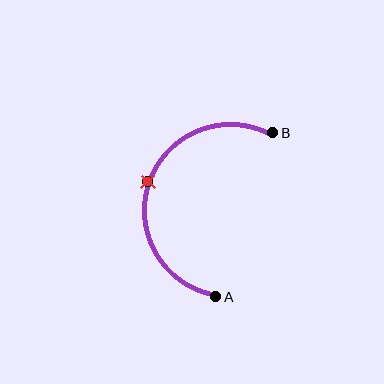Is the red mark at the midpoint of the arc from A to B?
Yes. The red mark lies on the arc at equal arc-length from both A and B — it is the arc midpoint.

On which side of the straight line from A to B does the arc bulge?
The arc bulges to the left of the straight line connecting A and B.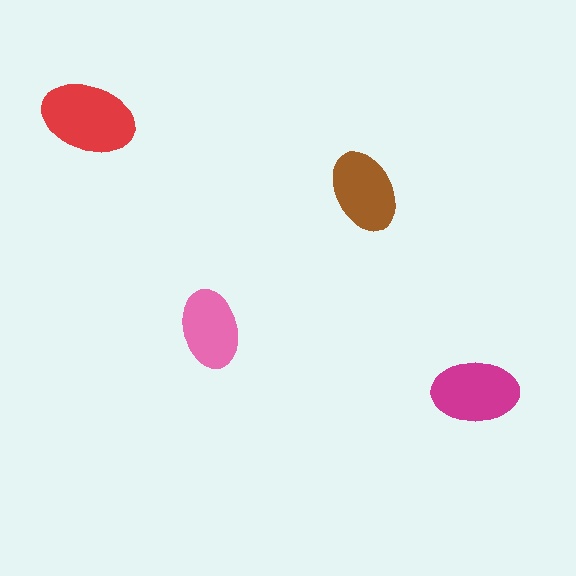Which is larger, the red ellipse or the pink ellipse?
The red one.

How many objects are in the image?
There are 4 objects in the image.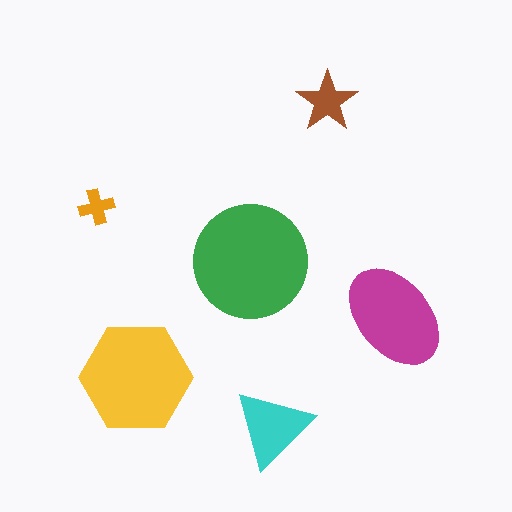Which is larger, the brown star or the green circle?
The green circle.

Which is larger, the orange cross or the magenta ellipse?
The magenta ellipse.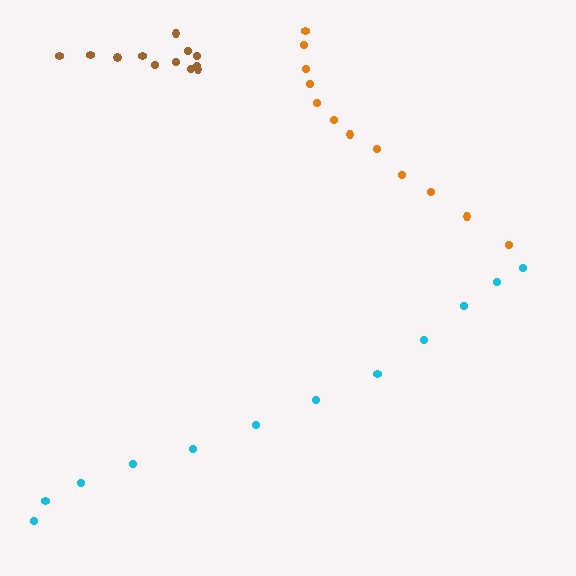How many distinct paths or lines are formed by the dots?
There are 3 distinct paths.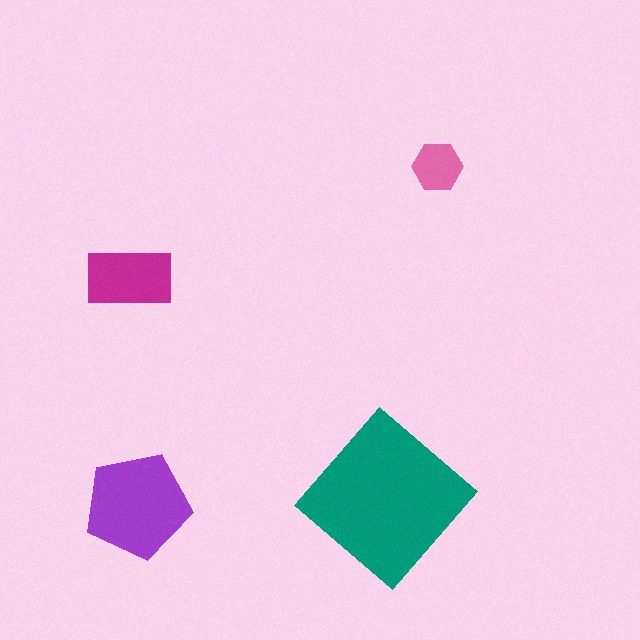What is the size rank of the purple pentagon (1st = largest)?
2nd.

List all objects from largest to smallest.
The teal diamond, the purple pentagon, the magenta rectangle, the pink hexagon.